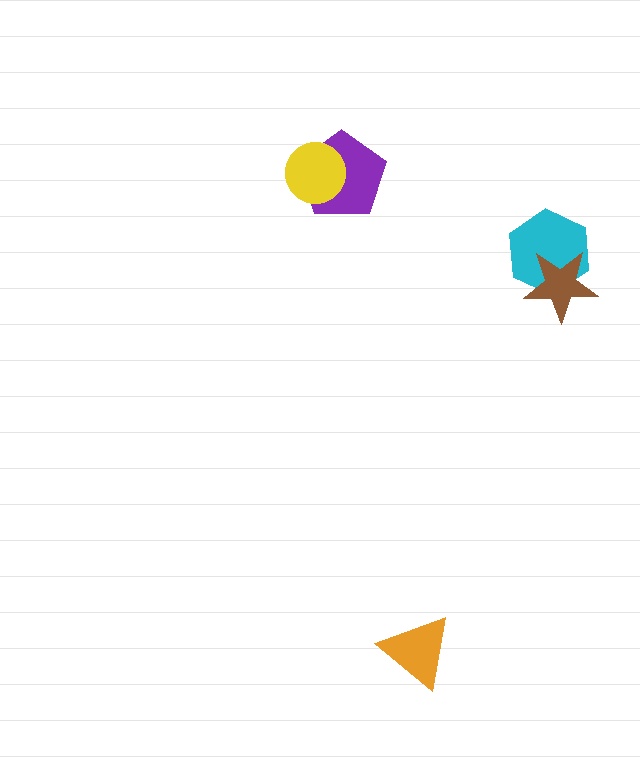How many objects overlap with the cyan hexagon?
1 object overlaps with the cyan hexagon.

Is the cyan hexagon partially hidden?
Yes, it is partially covered by another shape.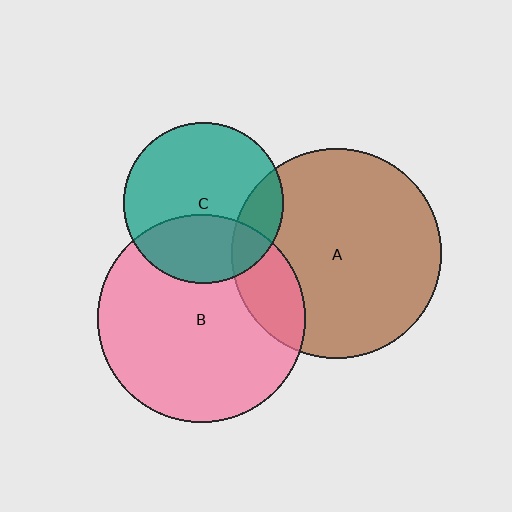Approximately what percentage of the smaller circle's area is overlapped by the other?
Approximately 15%.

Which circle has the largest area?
Circle A (brown).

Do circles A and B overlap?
Yes.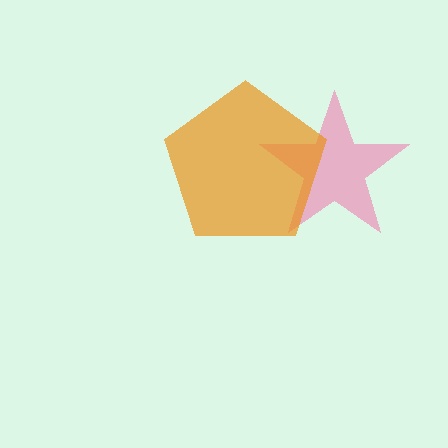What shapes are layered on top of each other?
The layered shapes are: a pink star, an orange pentagon.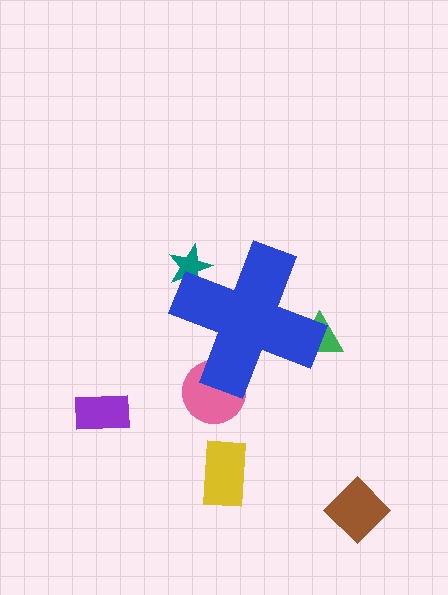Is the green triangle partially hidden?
Yes, the green triangle is partially hidden behind the blue cross.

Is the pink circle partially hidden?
Yes, the pink circle is partially hidden behind the blue cross.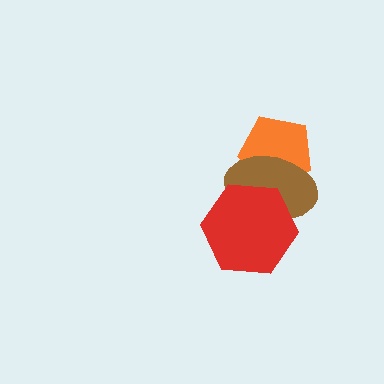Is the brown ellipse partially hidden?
Yes, it is partially covered by another shape.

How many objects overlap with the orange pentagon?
1 object overlaps with the orange pentagon.